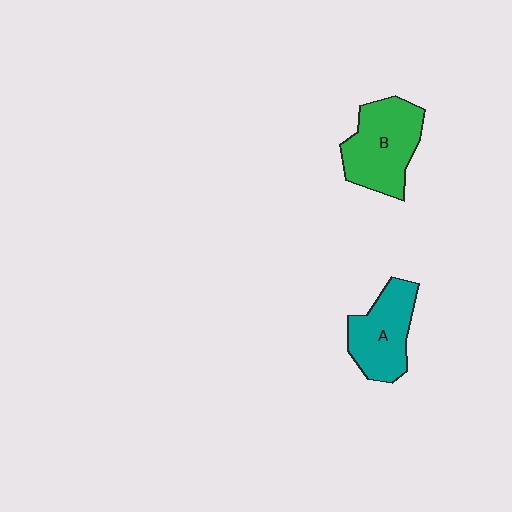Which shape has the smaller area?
Shape A (teal).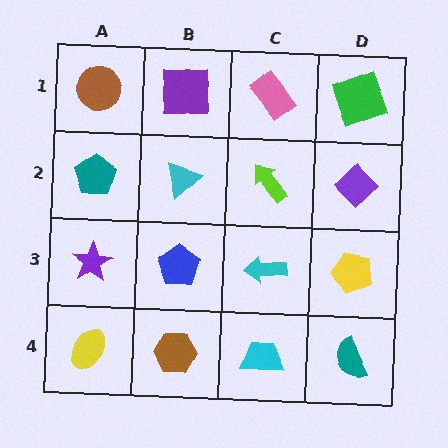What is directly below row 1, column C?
A lime arrow.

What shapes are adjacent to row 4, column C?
A cyan arrow (row 3, column C), a brown hexagon (row 4, column B), a teal semicircle (row 4, column D).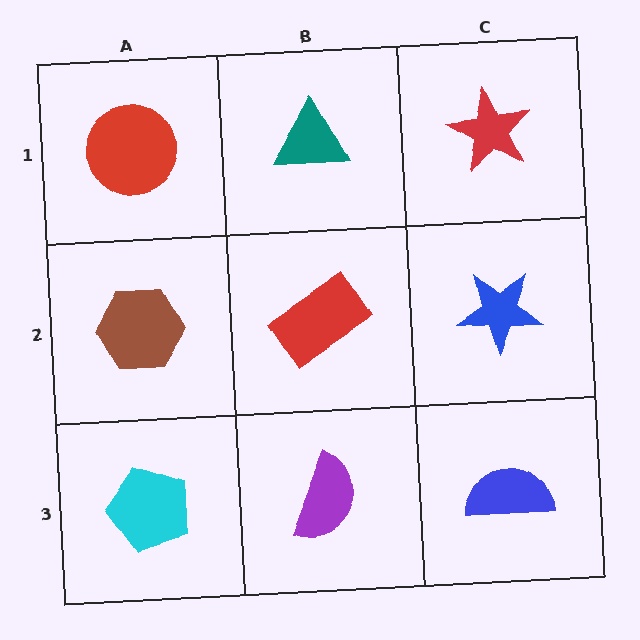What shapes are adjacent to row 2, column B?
A teal triangle (row 1, column B), a purple semicircle (row 3, column B), a brown hexagon (row 2, column A), a blue star (row 2, column C).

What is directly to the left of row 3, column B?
A cyan pentagon.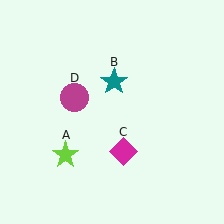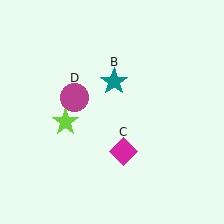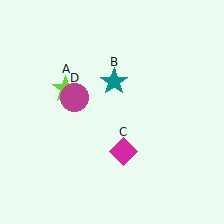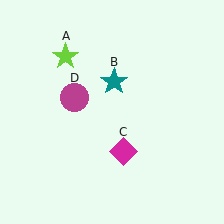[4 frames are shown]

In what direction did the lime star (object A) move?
The lime star (object A) moved up.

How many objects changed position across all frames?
1 object changed position: lime star (object A).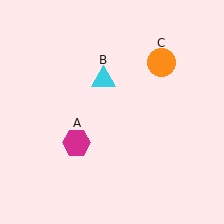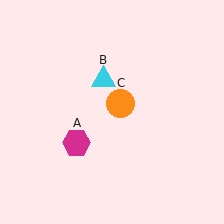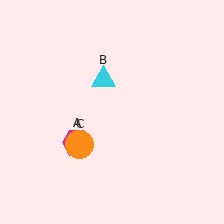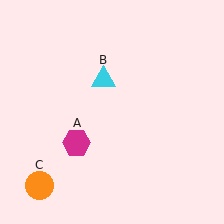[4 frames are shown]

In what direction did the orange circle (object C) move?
The orange circle (object C) moved down and to the left.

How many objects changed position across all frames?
1 object changed position: orange circle (object C).